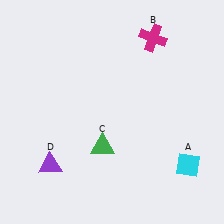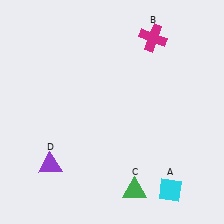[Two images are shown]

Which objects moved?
The objects that moved are: the cyan diamond (A), the green triangle (C).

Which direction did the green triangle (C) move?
The green triangle (C) moved down.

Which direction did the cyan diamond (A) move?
The cyan diamond (A) moved down.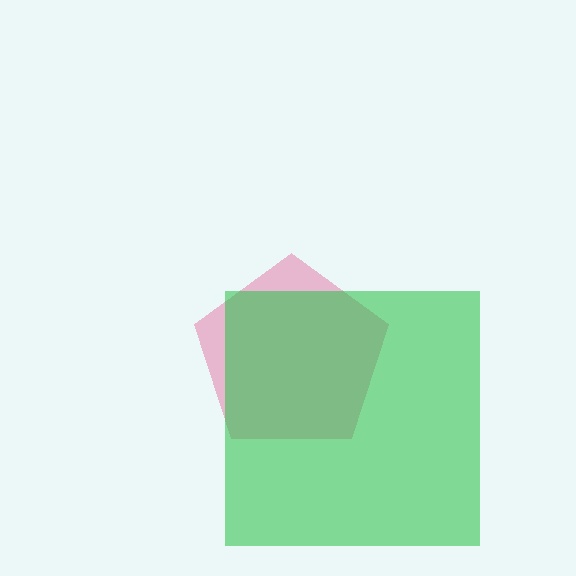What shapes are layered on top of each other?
The layered shapes are: a pink pentagon, a green square.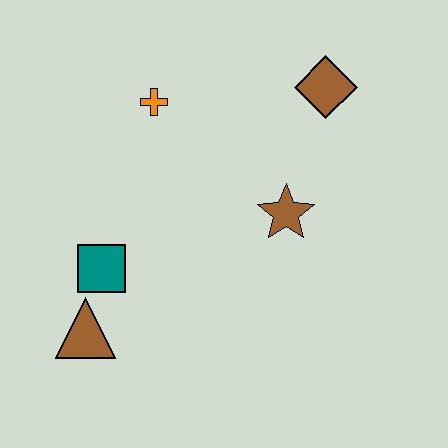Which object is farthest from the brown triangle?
The brown diamond is farthest from the brown triangle.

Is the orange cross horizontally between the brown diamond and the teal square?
Yes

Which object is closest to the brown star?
The brown diamond is closest to the brown star.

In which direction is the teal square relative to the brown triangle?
The teal square is above the brown triangle.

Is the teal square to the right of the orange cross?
No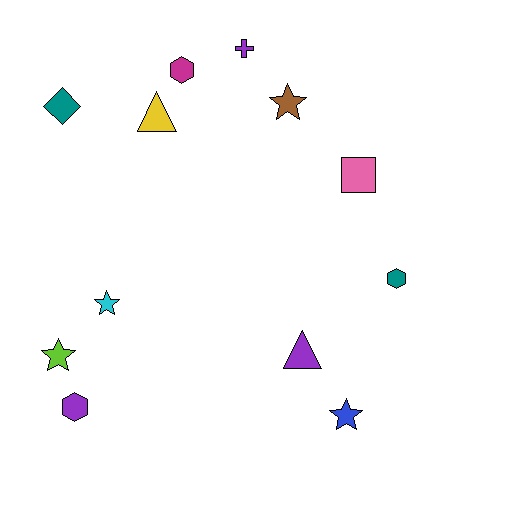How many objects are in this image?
There are 12 objects.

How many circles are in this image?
There are no circles.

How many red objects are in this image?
There are no red objects.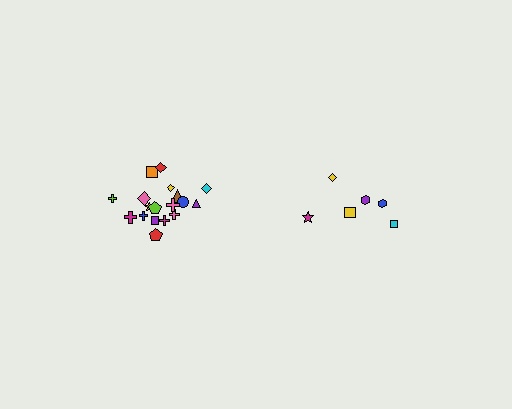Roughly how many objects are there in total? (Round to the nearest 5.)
Roughly 25 objects in total.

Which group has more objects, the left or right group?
The left group.